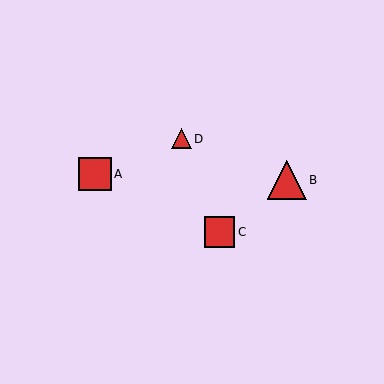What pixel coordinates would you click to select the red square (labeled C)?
Click at (219, 232) to select the red square C.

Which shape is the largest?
The red triangle (labeled B) is the largest.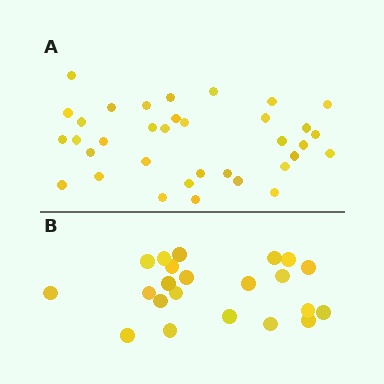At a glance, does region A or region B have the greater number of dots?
Region A (the top region) has more dots.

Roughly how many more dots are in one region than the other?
Region A has approximately 15 more dots than region B.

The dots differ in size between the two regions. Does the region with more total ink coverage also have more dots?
No. Region B has more total ink coverage because its dots are larger, but region A actually contains more individual dots. Total area can be misleading — the number of items is what matters here.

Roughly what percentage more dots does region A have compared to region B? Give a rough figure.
About 60% more.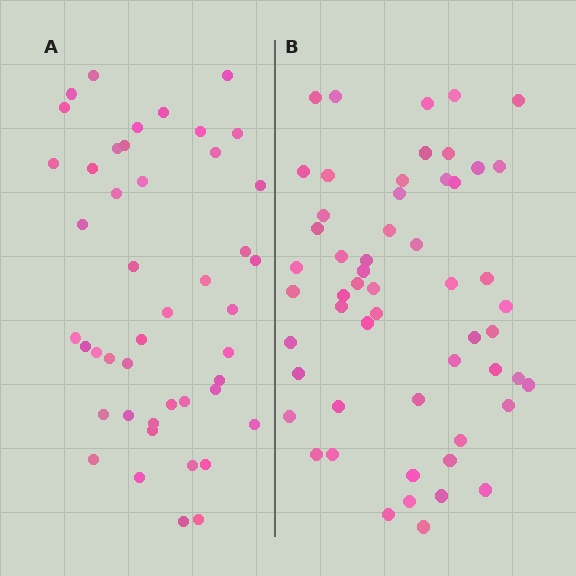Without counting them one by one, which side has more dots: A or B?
Region B (the right region) has more dots.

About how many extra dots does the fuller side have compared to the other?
Region B has roughly 10 or so more dots than region A.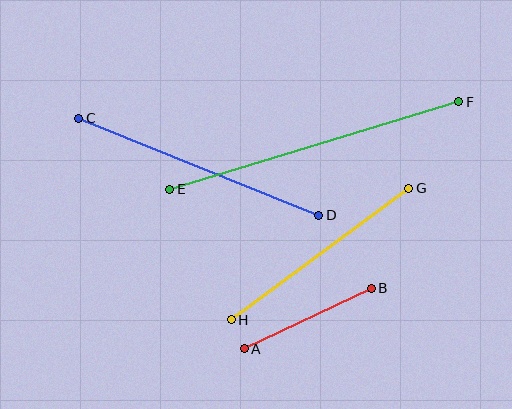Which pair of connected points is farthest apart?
Points E and F are farthest apart.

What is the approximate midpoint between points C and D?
The midpoint is at approximately (199, 167) pixels.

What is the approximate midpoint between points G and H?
The midpoint is at approximately (320, 254) pixels.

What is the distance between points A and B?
The distance is approximately 141 pixels.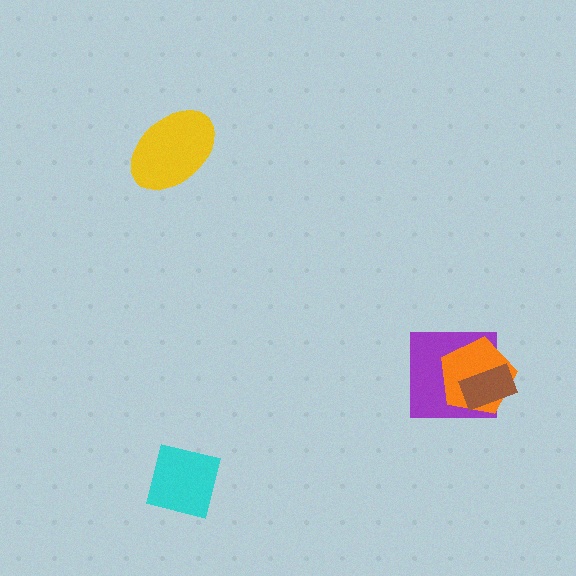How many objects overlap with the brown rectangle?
2 objects overlap with the brown rectangle.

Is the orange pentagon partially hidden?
Yes, it is partially covered by another shape.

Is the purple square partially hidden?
Yes, it is partially covered by another shape.